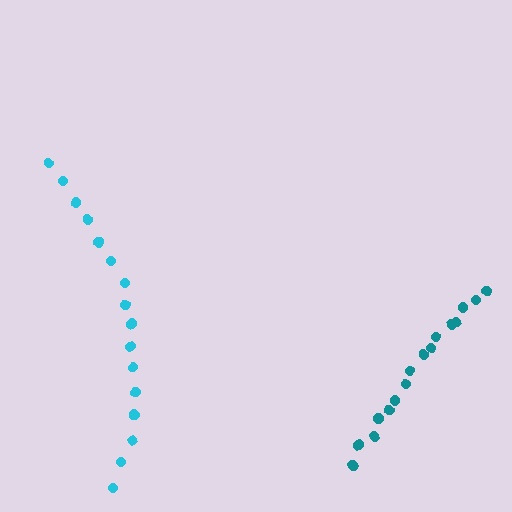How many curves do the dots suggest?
There are 2 distinct paths.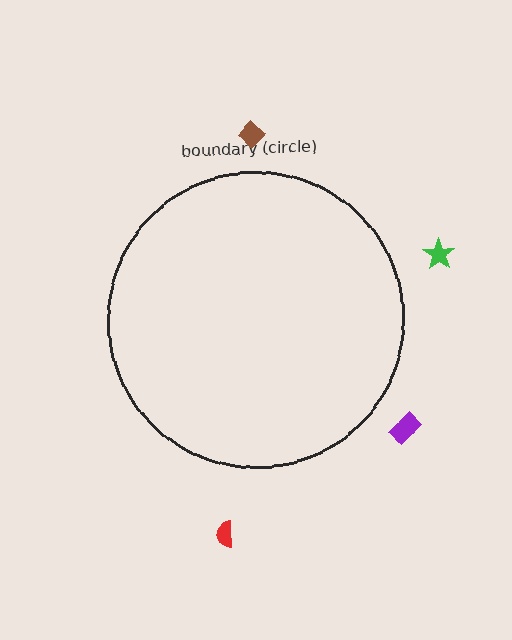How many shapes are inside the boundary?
0 inside, 4 outside.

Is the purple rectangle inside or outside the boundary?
Outside.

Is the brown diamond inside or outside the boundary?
Outside.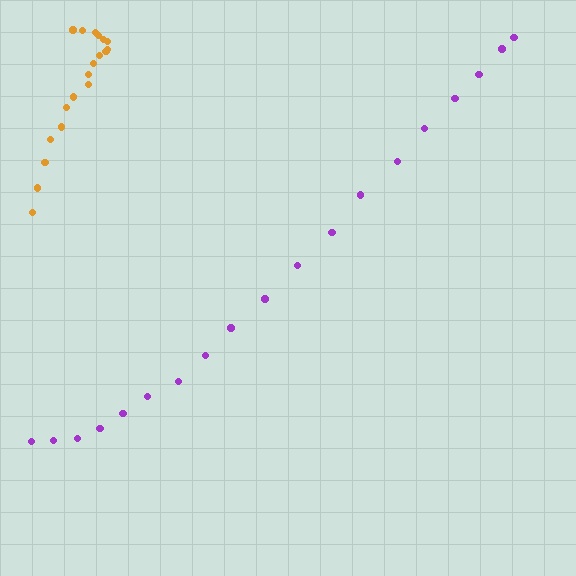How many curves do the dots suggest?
There are 2 distinct paths.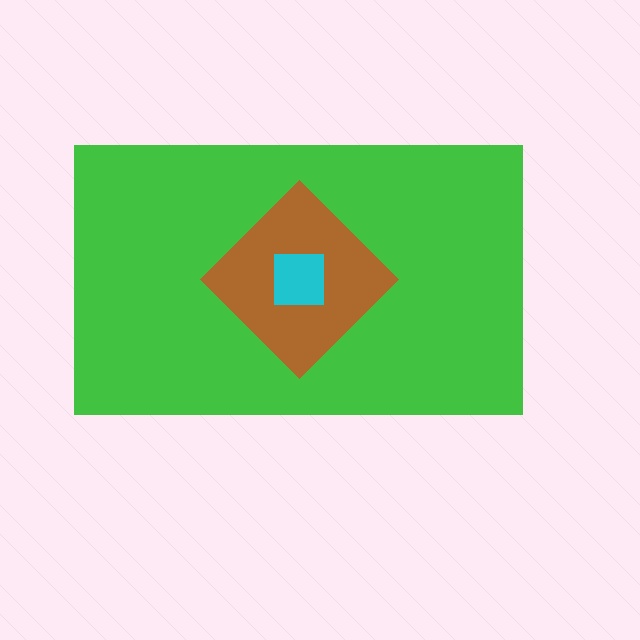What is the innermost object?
The cyan square.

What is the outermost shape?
The green rectangle.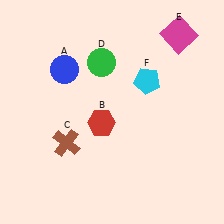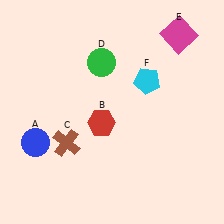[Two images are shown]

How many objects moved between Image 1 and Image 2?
1 object moved between the two images.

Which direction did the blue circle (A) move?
The blue circle (A) moved down.